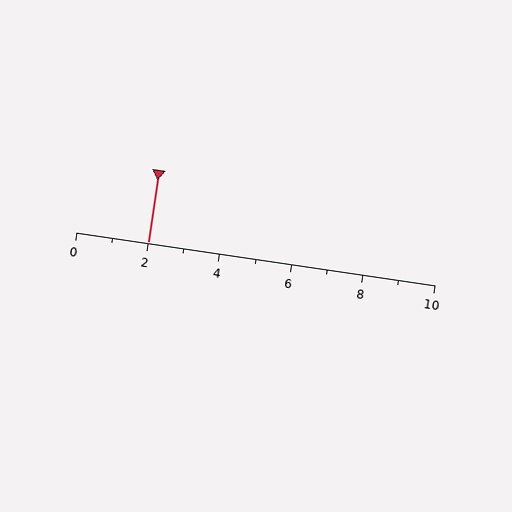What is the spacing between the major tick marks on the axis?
The major ticks are spaced 2 apart.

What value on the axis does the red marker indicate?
The marker indicates approximately 2.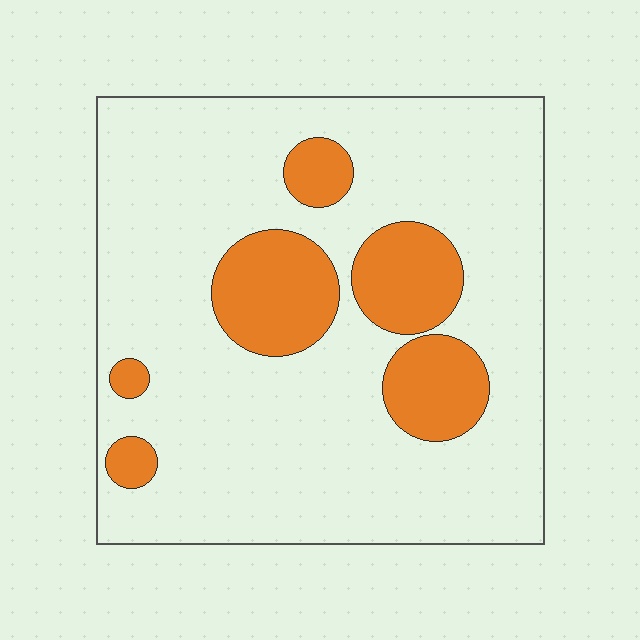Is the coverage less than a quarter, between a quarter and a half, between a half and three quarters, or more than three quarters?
Less than a quarter.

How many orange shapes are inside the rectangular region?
6.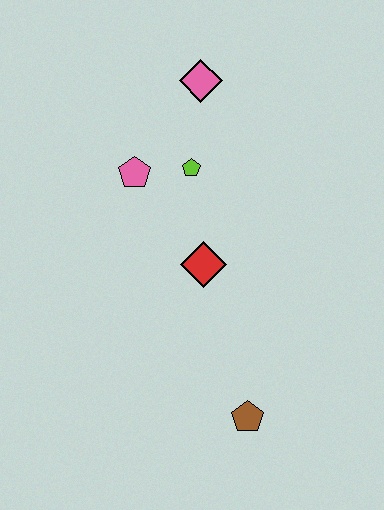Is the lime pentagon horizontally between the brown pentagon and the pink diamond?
No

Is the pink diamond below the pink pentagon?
No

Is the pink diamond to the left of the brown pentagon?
Yes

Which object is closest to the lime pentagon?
The pink pentagon is closest to the lime pentagon.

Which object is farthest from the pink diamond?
The brown pentagon is farthest from the pink diamond.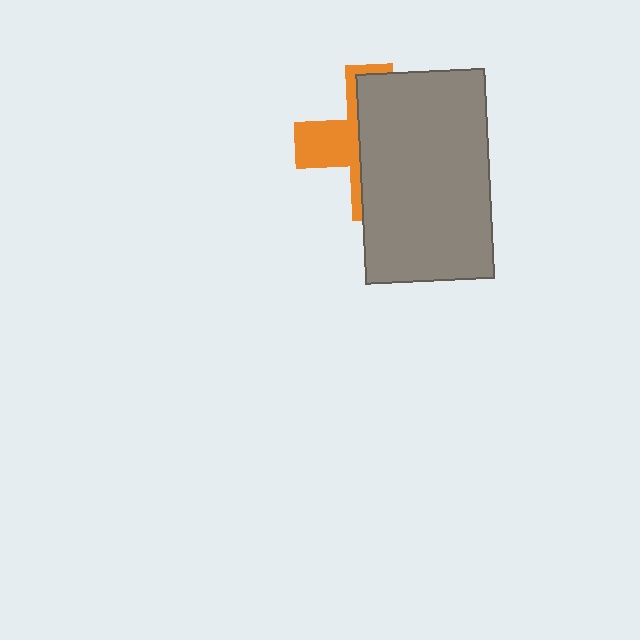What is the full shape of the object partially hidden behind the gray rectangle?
The partially hidden object is an orange cross.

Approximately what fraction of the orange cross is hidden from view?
Roughly 65% of the orange cross is hidden behind the gray rectangle.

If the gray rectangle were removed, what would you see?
You would see the complete orange cross.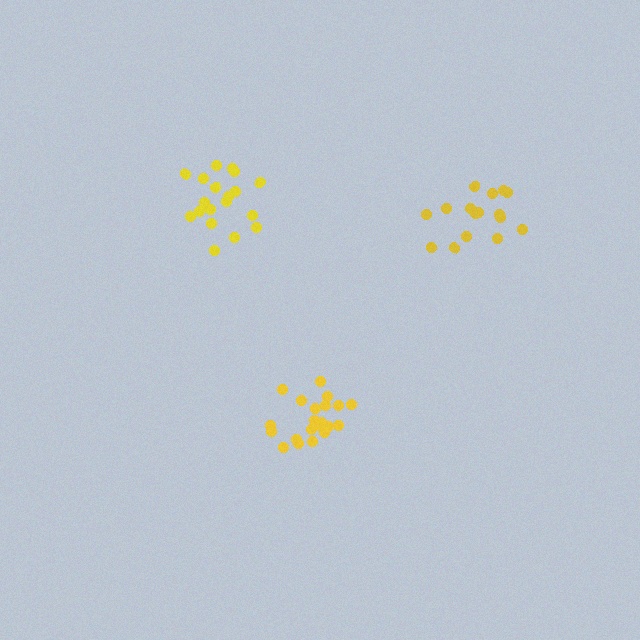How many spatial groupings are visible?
There are 3 spatial groupings.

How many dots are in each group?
Group 1: 21 dots, Group 2: 20 dots, Group 3: 16 dots (57 total).